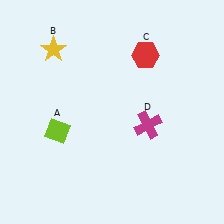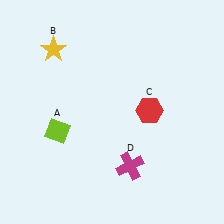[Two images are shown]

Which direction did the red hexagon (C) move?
The red hexagon (C) moved down.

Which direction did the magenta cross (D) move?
The magenta cross (D) moved down.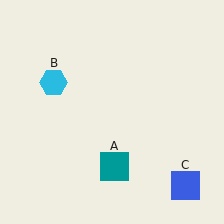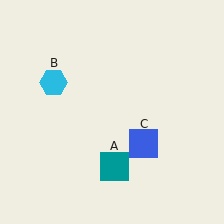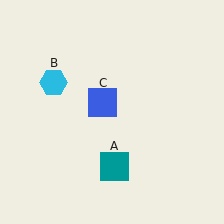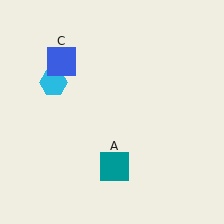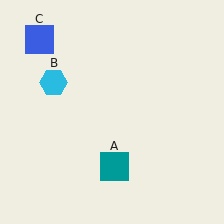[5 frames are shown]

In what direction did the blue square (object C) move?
The blue square (object C) moved up and to the left.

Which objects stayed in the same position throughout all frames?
Teal square (object A) and cyan hexagon (object B) remained stationary.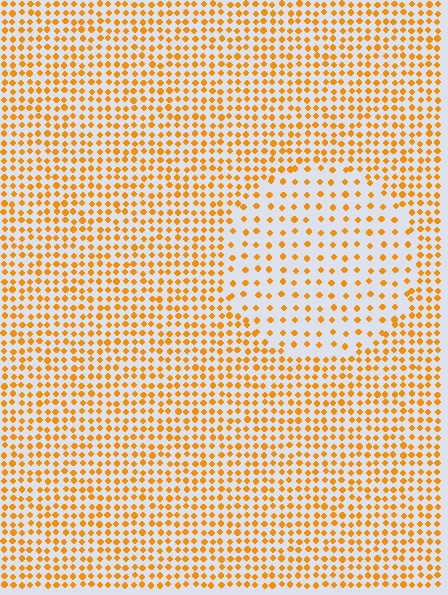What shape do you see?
I see a circle.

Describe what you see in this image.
The image contains small orange elements arranged at two different densities. A circle-shaped region is visible where the elements are less densely packed than the surrounding area.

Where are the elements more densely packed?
The elements are more densely packed outside the circle boundary.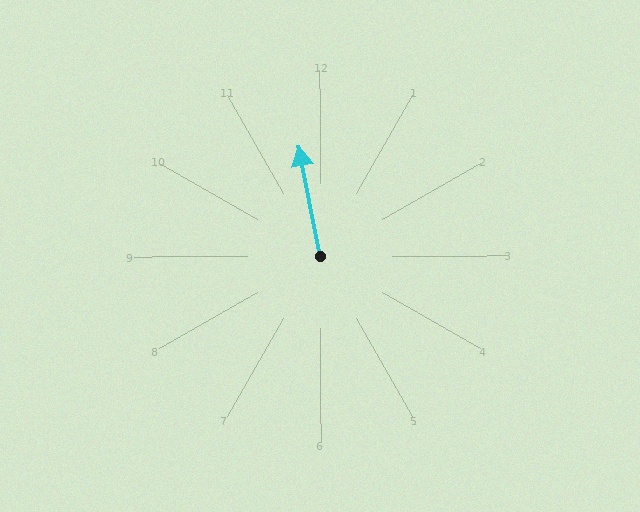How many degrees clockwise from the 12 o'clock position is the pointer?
Approximately 349 degrees.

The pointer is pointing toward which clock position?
Roughly 12 o'clock.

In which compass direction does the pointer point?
North.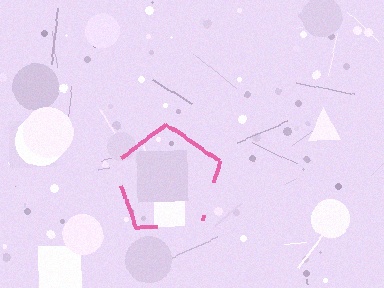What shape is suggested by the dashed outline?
The dashed outline suggests a pentagon.